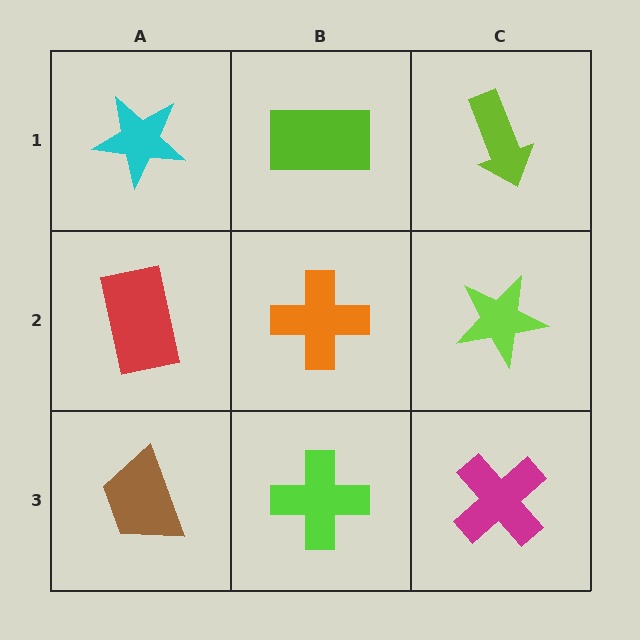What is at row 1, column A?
A cyan star.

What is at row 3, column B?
A lime cross.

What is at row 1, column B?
A lime rectangle.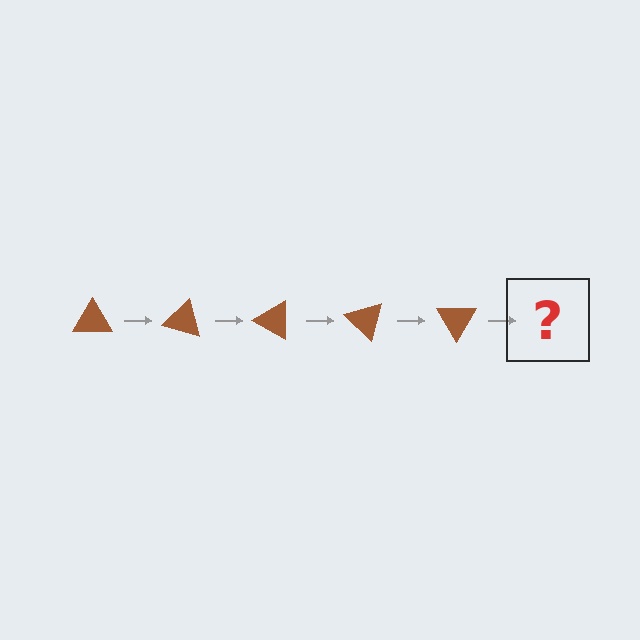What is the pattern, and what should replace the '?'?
The pattern is that the triangle rotates 15 degrees each step. The '?' should be a brown triangle rotated 75 degrees.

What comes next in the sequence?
The next element should be a brown triangle rotated 75 degrees.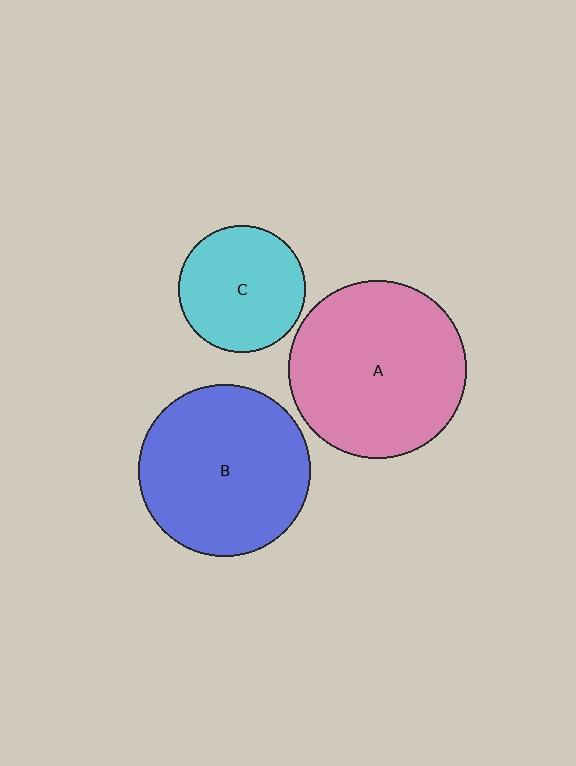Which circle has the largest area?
Circle A (pink).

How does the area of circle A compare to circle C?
Approximately 2.0 times.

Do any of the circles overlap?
No, none of the circles overlap.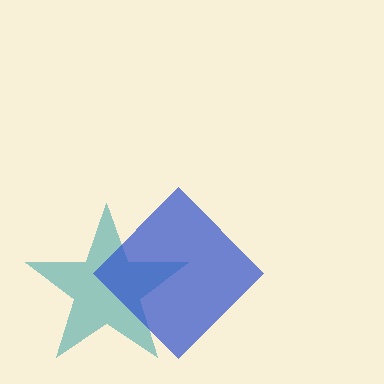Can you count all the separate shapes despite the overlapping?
Yes, there are 2 separate shapes.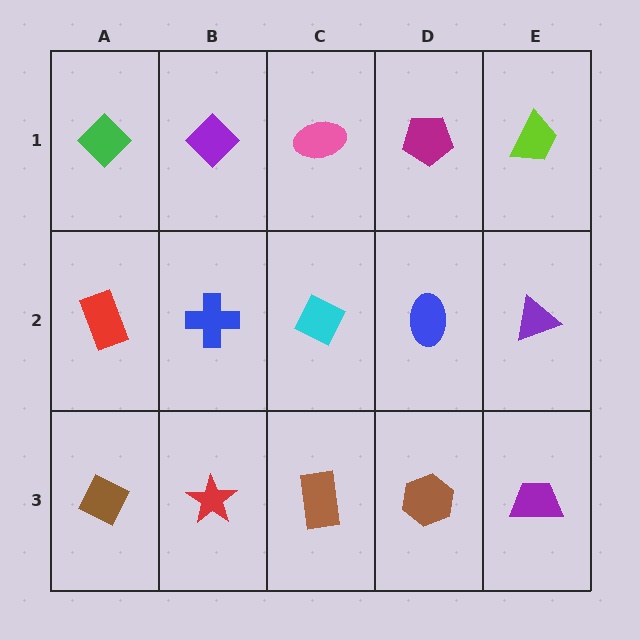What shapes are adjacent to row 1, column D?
A blue ellipse (row 2, column D), a pink ellipse (row 1, column C), a lime trapezoid (row 1, column E).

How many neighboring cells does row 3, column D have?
3.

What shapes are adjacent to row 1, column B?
A blue cross (row 2, column B), a green diamond (row 1, column A), a pink ellipse (row 1, column C).